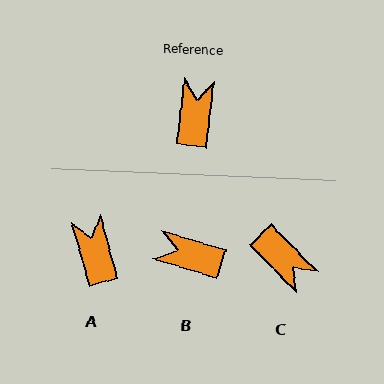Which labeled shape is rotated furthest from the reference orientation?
C, about 128 degrees away.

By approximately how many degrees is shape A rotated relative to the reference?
Approximately 22 degrees counter-clockwise.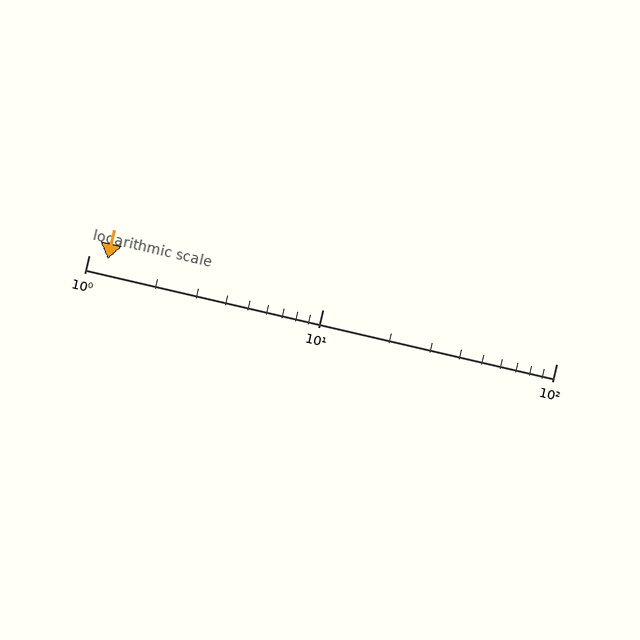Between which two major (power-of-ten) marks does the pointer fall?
The pointer is between 1 and 10.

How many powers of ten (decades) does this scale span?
The scale spans 2 decades, from 1 to 100.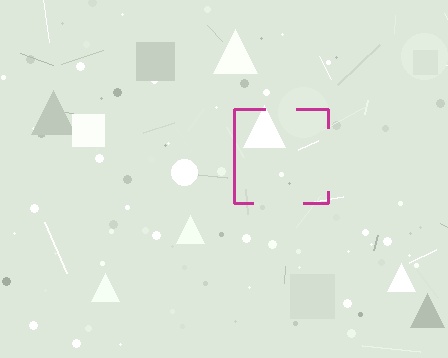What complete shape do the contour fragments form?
The contour fragments form a square.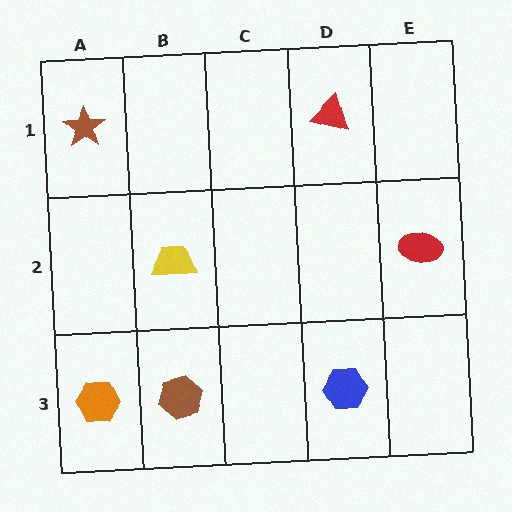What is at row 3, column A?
An orange hexagon.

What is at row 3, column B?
A brown hexagon.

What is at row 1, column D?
A red triangle.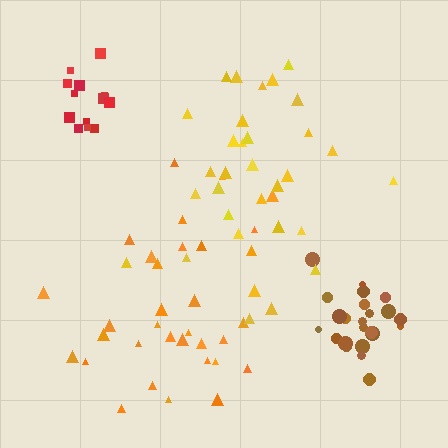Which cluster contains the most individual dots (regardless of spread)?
Orange (34).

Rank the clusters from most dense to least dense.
brown, red, orange, yellow.